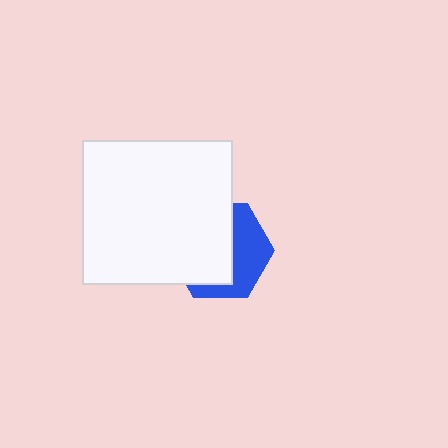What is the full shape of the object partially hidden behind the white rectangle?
The partially hidden object is a blue hexagon.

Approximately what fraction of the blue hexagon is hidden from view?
Roughly 59% of the blue hexagon is hidden behind the white rectangle.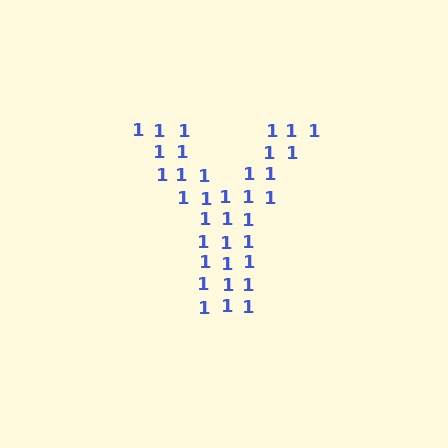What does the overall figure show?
The overall figure shows the letter Y.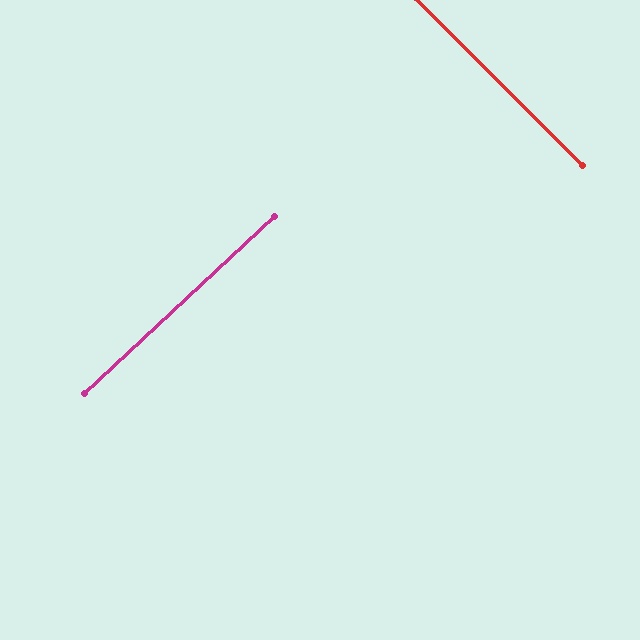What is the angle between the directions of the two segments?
Approximately 88 degrees.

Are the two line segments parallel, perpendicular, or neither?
Perpendicular — they meet at approximately 88°.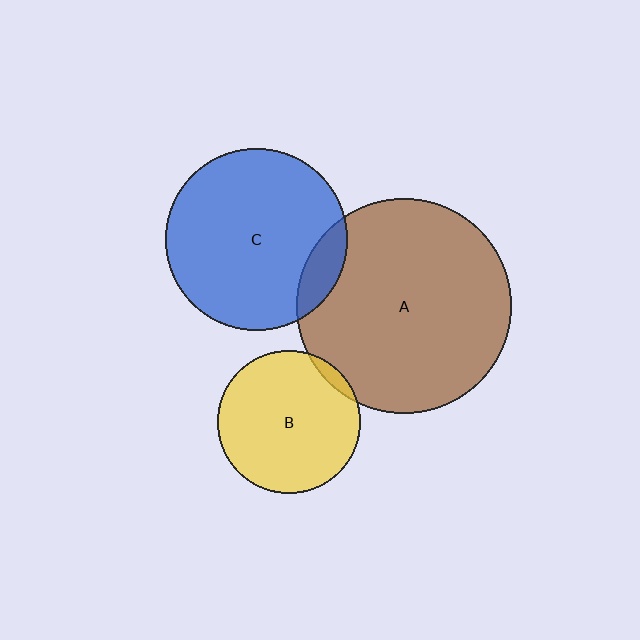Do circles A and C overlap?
Yes.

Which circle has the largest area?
Circle A (brown).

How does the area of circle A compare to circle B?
Approximately 2.3 times.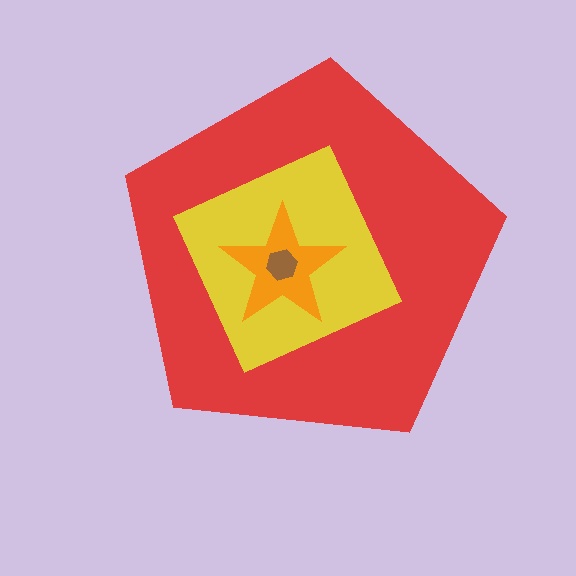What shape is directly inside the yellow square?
The orange star.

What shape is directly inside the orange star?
The brown hexagon.